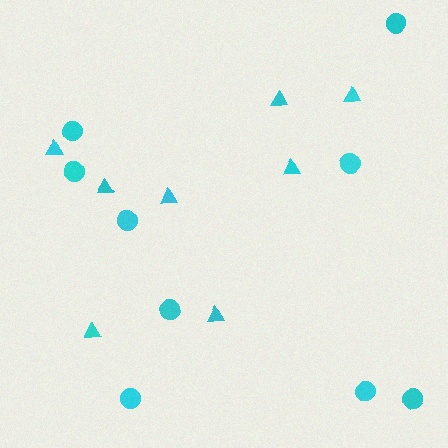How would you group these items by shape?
There are 2 groups: one group of triangles (8) and one group of circles (9).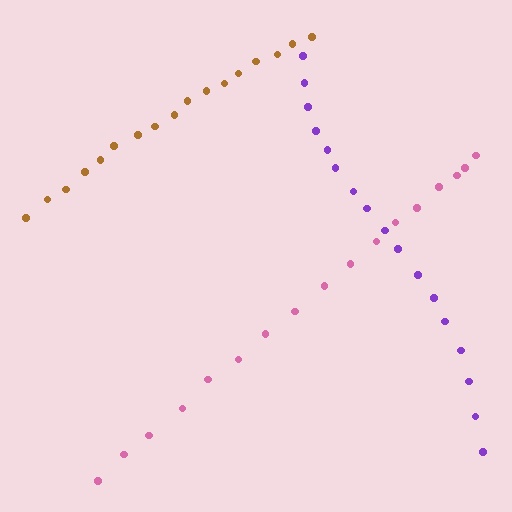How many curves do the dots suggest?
There are 3 distinct paths.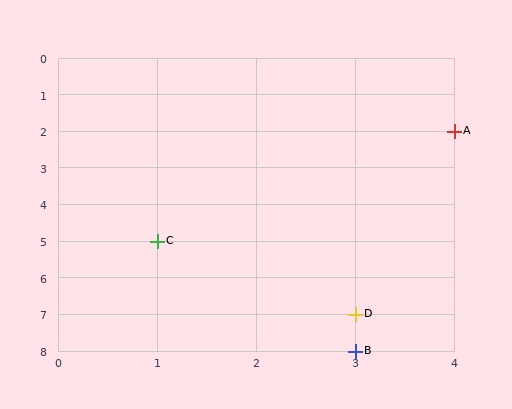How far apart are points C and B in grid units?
Points C and B are 2 columns and 3 rows apart (about 3.6 grid units diagonally).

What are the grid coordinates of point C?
Point C is at grid coordinates (1, 5).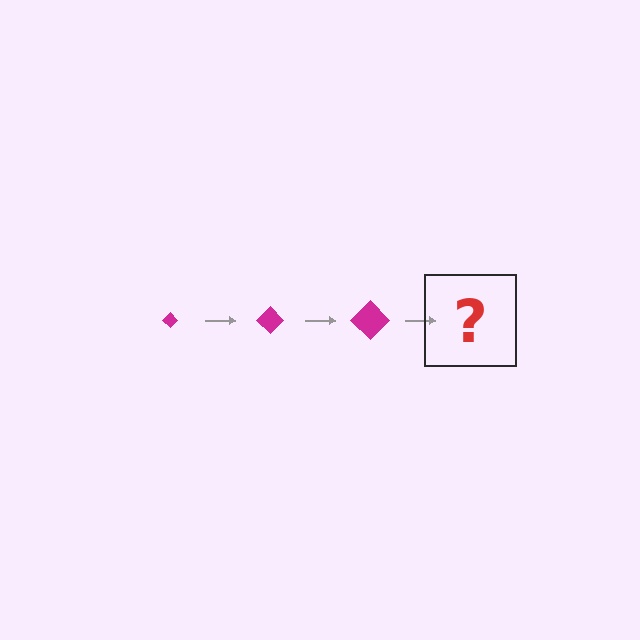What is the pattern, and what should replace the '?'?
The pattern is that the diamond gets progressively larger each step. The '?' should be a magenta diamond, larger than the previous one.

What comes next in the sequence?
The next element should be a magenta diamond, larger than the previous one.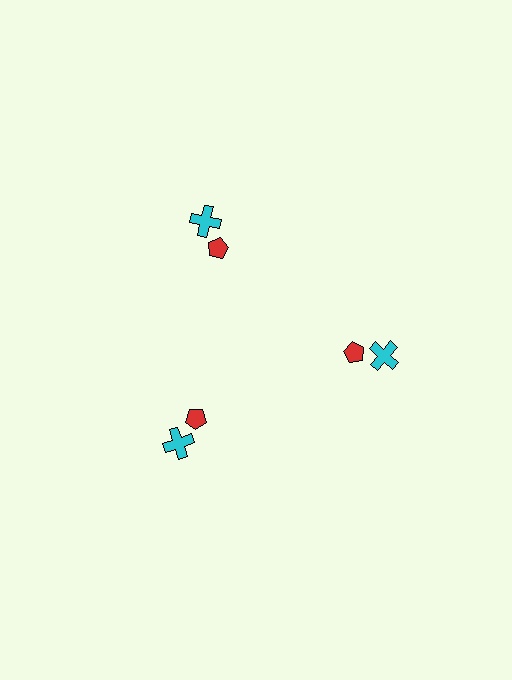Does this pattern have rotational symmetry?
Yes, this pattern has 3-fold rotational symmetry. It looks the same after rotating 120 degrees around the center.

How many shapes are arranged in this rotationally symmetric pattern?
There are 6 shapes, arranged in 3 groups of 2.